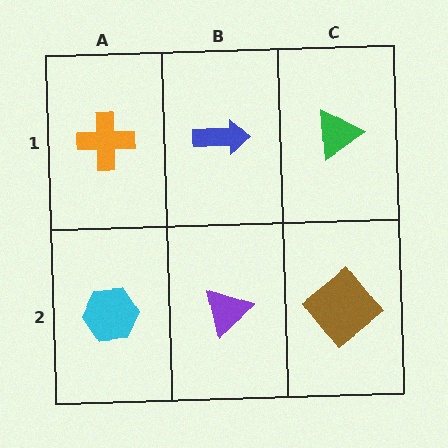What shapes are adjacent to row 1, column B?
A purple triangle (row 2, column B), an orange cross (row 1, column A), a green triangle (row 1, column C).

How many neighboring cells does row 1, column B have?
3.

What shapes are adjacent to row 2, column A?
An orange cross (row 1, column A), a purple triangle (row 2, column B).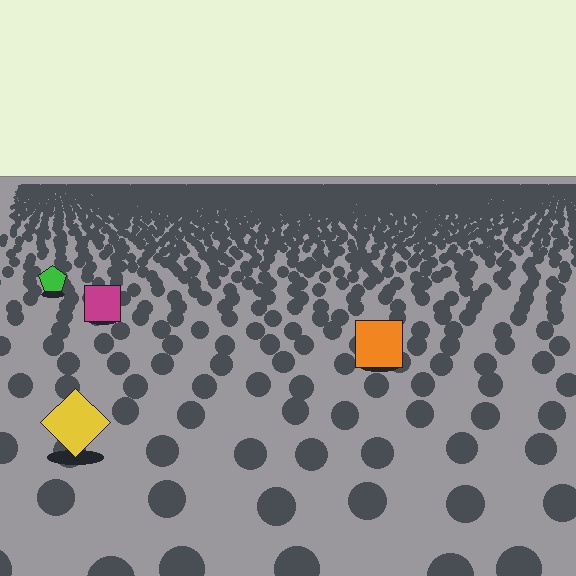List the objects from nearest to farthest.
From nearest to farthest: the yellow diamond, the orange square, the magenta square, the green pentagon.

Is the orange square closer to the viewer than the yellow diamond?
No. The yellow diamond is closer — you can tell from the texture gradient: the ground texture is coarser near it.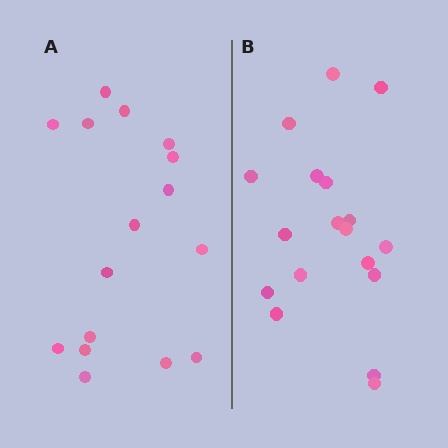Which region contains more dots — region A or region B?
Region B (the right region) has more dots.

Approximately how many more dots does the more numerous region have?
Region B has just a few more — roughly 2 or 3 more dots than region A.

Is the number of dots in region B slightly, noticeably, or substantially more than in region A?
Region B has only slightly more — the two regions are fairly close. The ratio is roughly 1.1 to 1.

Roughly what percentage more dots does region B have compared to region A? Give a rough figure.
About 10% more.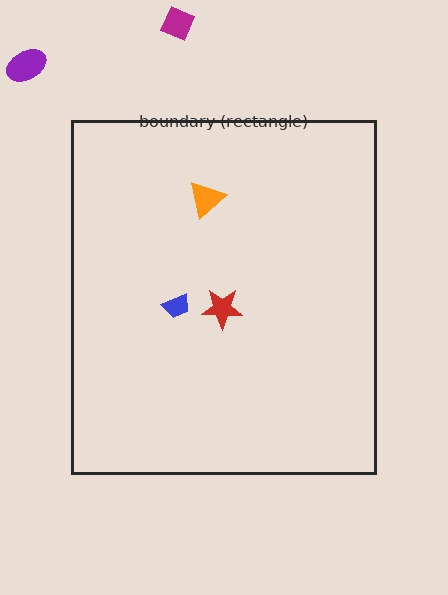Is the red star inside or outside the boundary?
Inside.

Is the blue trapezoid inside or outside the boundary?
Inside.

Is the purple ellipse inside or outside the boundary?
Outside.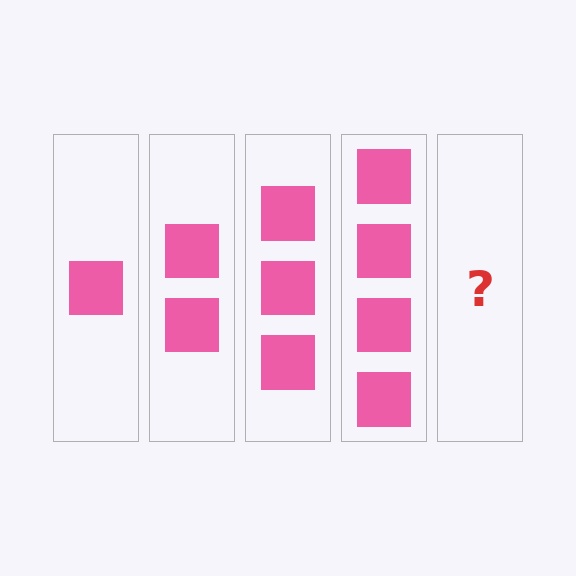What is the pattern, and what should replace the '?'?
The pattern is that each step adds one more square. The '?' should be 5 squares.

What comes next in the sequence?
The next element should be 5 squares.